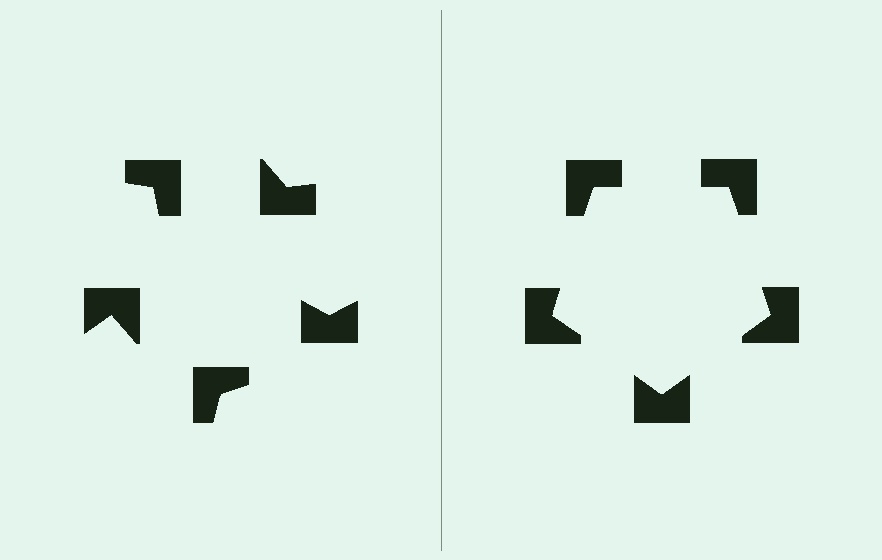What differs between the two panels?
The notched squares are positioned identically on both sides; only the wedge orientations differ. On the right they align to a pentagon; on the left they are misaligned.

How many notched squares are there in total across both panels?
10 — 5 on each side.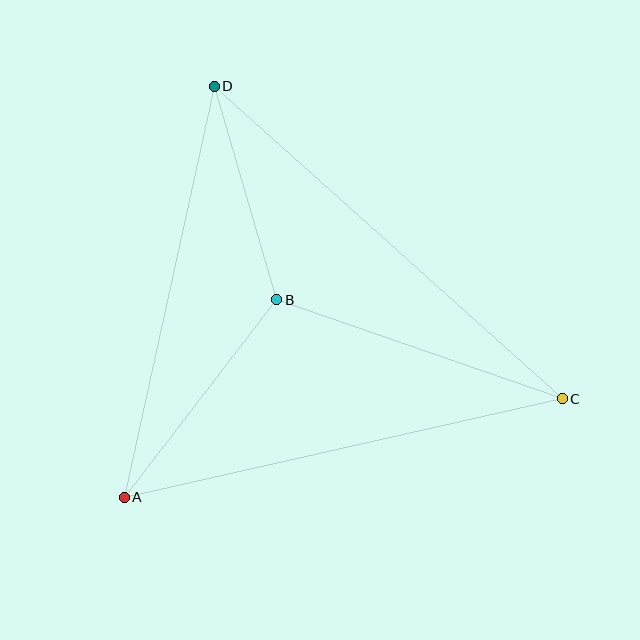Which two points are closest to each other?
Points B and D are closest to each other.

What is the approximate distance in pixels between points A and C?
The distance between A and C is approximately 449 pixels.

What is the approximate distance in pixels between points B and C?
The distance between B and C is approximately 302 pixels.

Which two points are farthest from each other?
Points C and D are farthest from each other.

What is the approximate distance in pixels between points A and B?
The distance between A and B is approximately 249 pixels.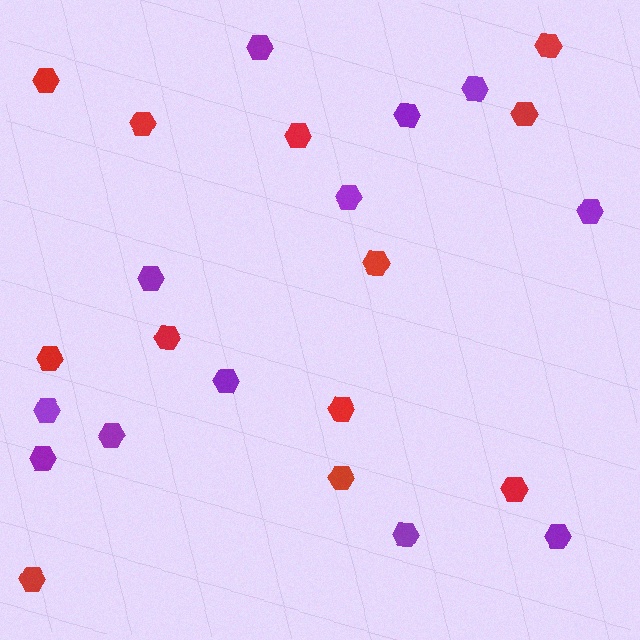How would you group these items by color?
There are 2 groups: one group of purple hexagons (12) and one group of red hexagons (12).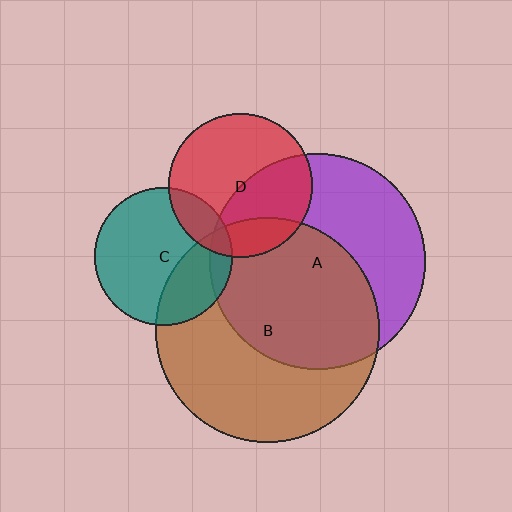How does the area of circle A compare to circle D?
Approximately 2.2 times.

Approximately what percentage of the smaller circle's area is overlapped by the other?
Approximately 45%.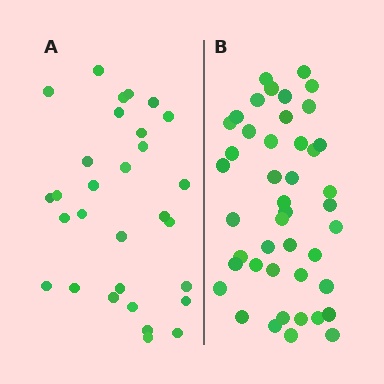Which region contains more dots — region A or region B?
Region B (the right region) has more dots.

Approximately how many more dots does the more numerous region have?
Region B has approximately 15 more dots than region A.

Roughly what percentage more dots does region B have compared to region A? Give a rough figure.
About 45% more.